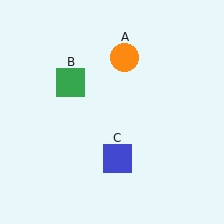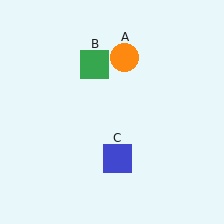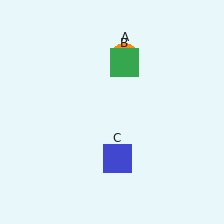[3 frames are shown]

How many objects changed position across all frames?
1 object changed position: green square (object B).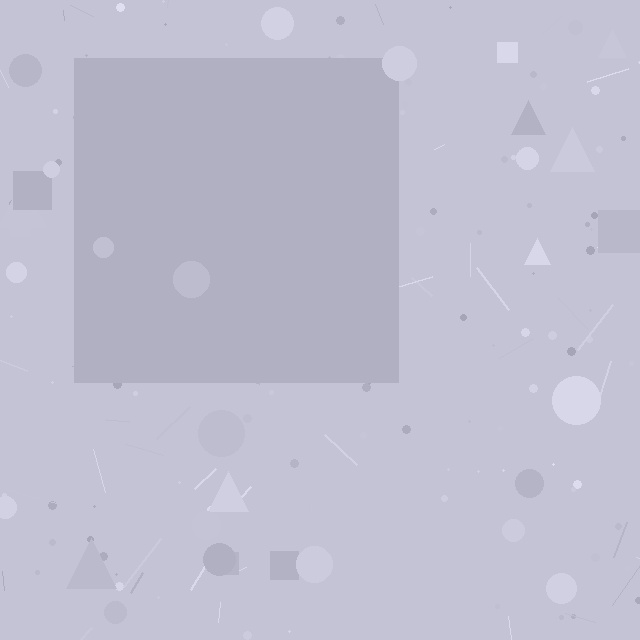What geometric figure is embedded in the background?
A square is embedded in the background.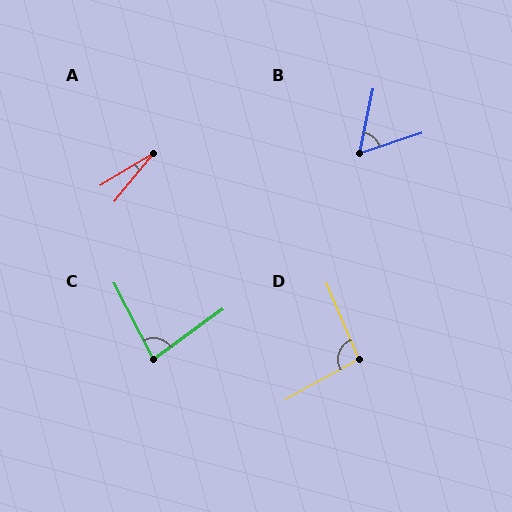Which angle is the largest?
D, at approximately 96 degrees.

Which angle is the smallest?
A, at approximately 19 degrees.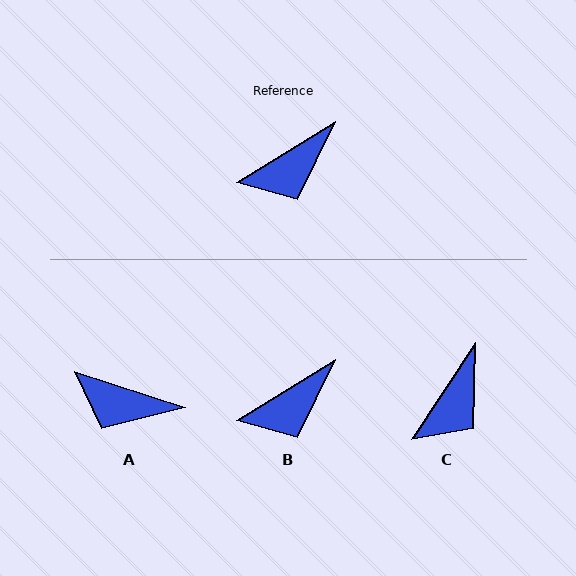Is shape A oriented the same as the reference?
No, it is off by about 50 degrees.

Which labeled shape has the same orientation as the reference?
B.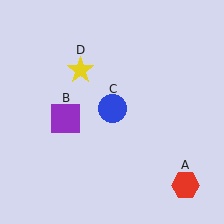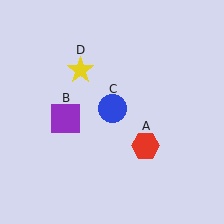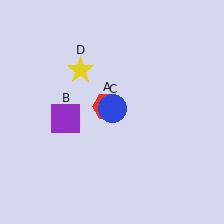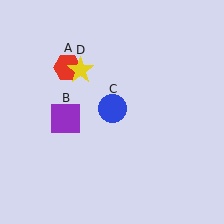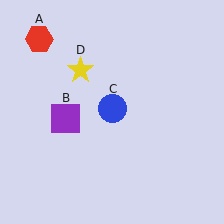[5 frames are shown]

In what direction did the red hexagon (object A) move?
The red hexagon (object A) moved up and to the left.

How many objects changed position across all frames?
1 object changed position: red hexagon (object A).